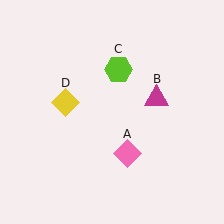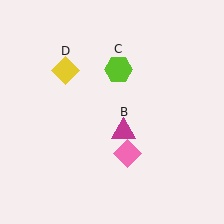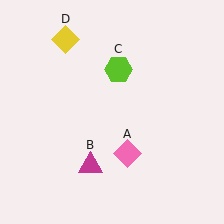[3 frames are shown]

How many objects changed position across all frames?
2 objects changed position: magenta triangle (object B), yellow diamond (object D).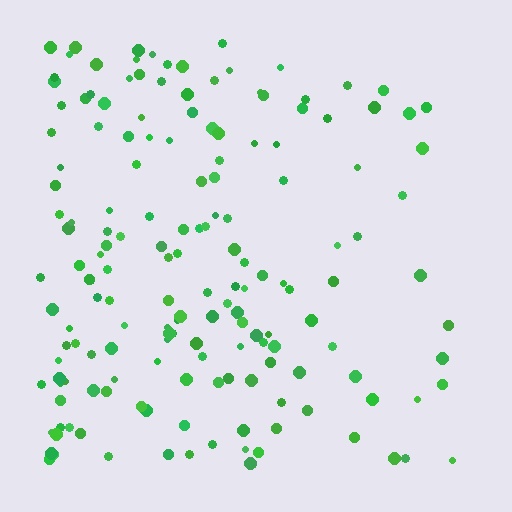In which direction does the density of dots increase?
From right to left, with the left side densest.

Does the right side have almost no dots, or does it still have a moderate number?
Still a moderate number, just noticeably fewer than the left.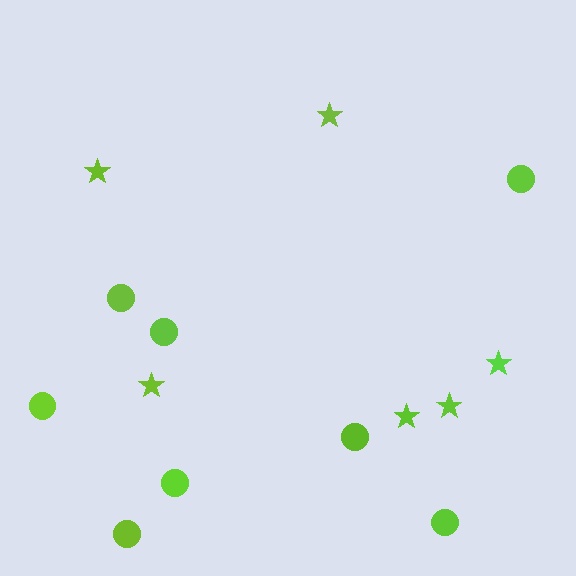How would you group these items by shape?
There are 2 groups: one group of stars (6) and one group of circles (8).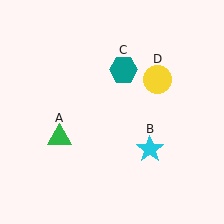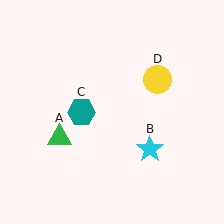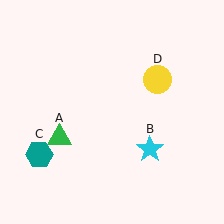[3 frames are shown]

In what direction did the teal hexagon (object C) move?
The teal hexagon (object C) moved down and to the left.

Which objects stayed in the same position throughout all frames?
Green triangle (object A) and cyan star (object B) and yellow circle (object D) remained stationary.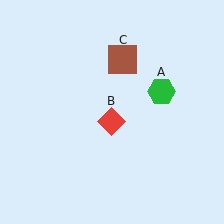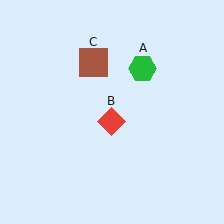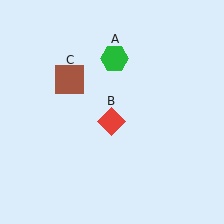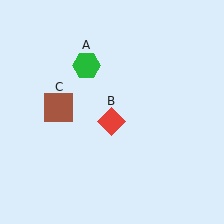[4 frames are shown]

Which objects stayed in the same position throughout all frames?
Red diamond (object B) remained stationary.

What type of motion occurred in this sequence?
The green hexagon (object A), brown square (object C) rotated counterclockwise around the center of the scene.